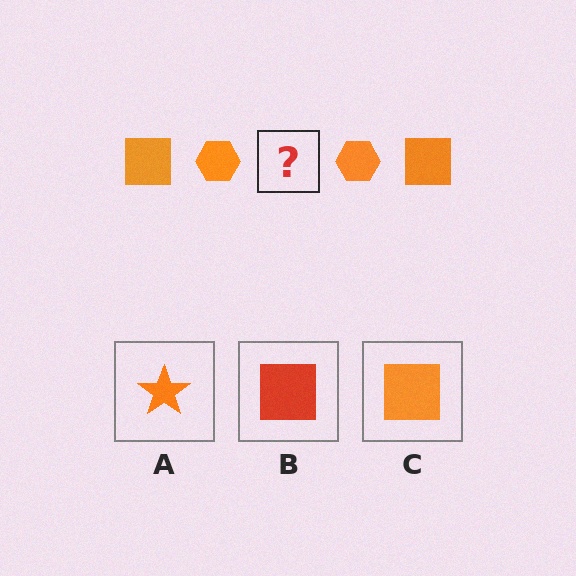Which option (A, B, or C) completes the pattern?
C.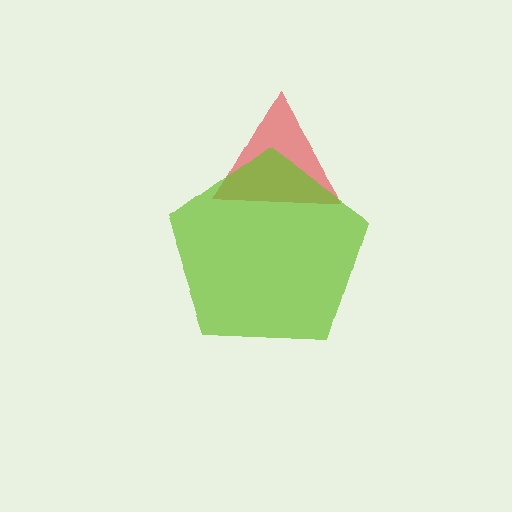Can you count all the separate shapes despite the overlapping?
Yes, there are 2 separate shapes.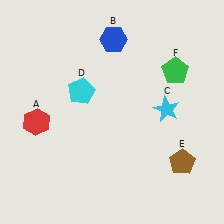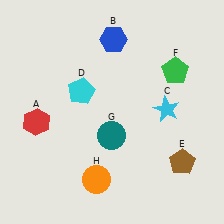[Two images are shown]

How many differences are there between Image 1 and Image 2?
There are 2 differences between the two images.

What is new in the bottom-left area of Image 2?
A teal circle (G) was added in the bottom-left area of Image 2.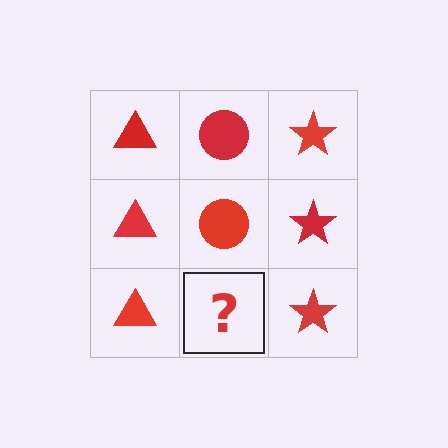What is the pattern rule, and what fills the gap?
The rule is that each column has a consistent shape. The gap should be filled with a red circle.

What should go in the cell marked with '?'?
The missing cell should contain a red circle.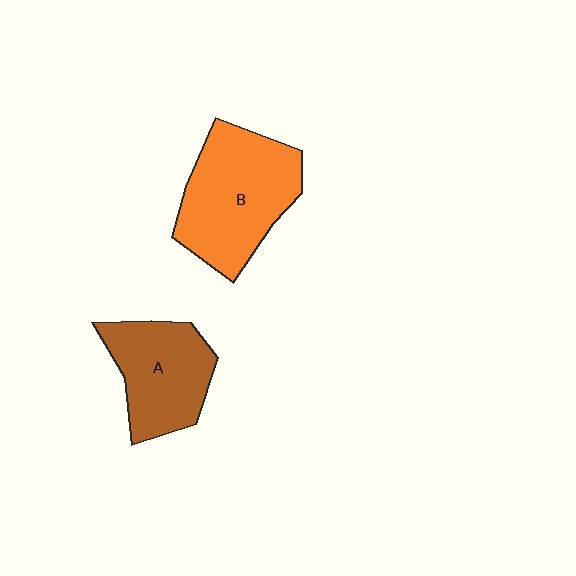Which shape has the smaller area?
Shape A (brown).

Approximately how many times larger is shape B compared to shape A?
Approximately 1.3 times.